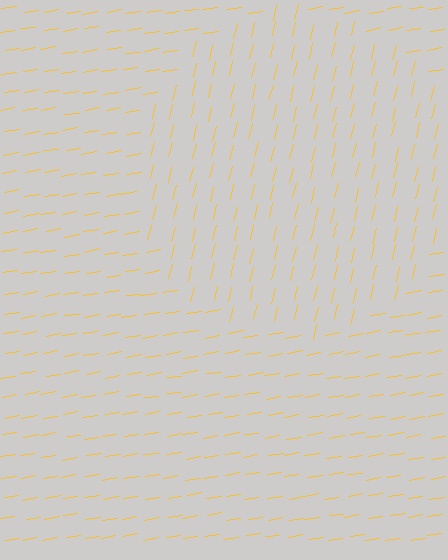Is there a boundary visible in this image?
Yes, there is a texture boundary formed by a change in line orientation.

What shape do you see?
I see a circle.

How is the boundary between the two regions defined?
The boundary is defined purely by a change in line orientation (approximately 67 degrees difference). All lines are the same color and thickness.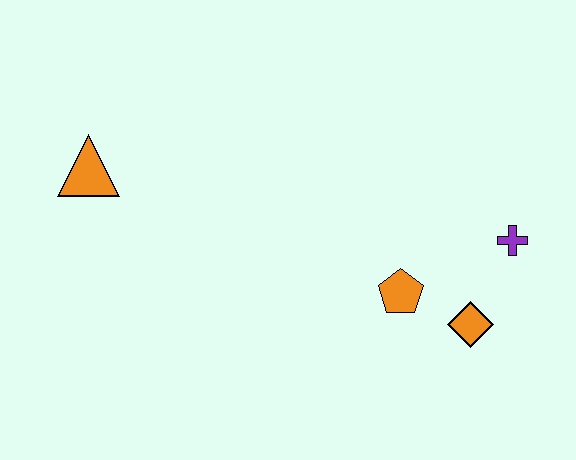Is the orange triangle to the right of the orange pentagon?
No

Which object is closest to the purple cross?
The orange diamond is closest to the purple cross.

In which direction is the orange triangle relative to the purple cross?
The orange triangle is to the left of the purple cross.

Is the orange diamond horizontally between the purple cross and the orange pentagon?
Yes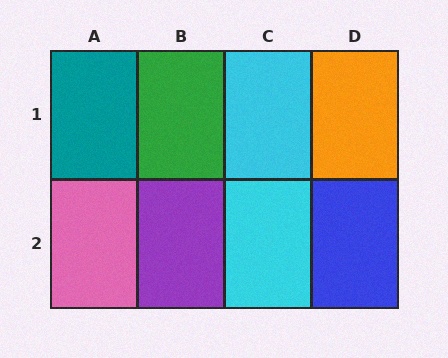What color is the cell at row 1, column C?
Cyan.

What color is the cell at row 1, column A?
Teal.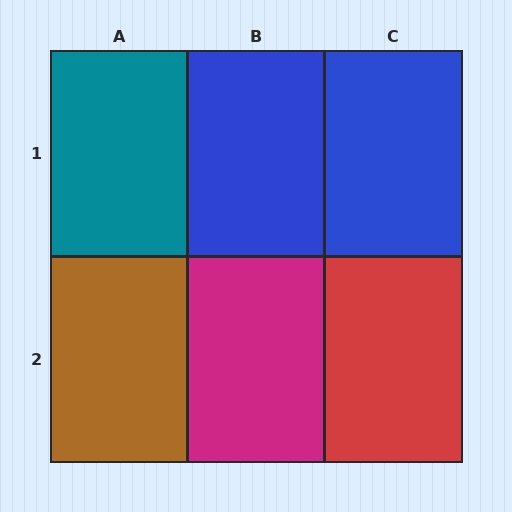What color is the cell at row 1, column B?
Blue.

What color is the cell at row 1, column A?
Teal.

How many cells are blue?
2 cells are blue.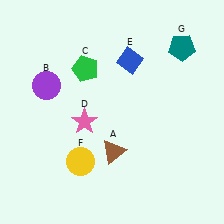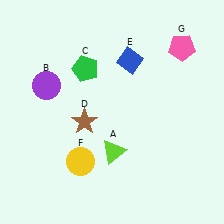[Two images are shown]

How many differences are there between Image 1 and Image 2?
There are 3 differences between the two images.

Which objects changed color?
A changed from brown to lime. D changed from pink to brown. G changed from teal to pink.